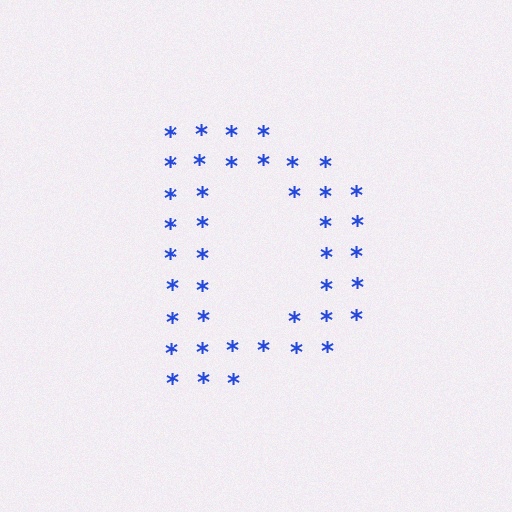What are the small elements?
The small elements are asterisks.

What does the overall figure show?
The overall figure shows the letter D.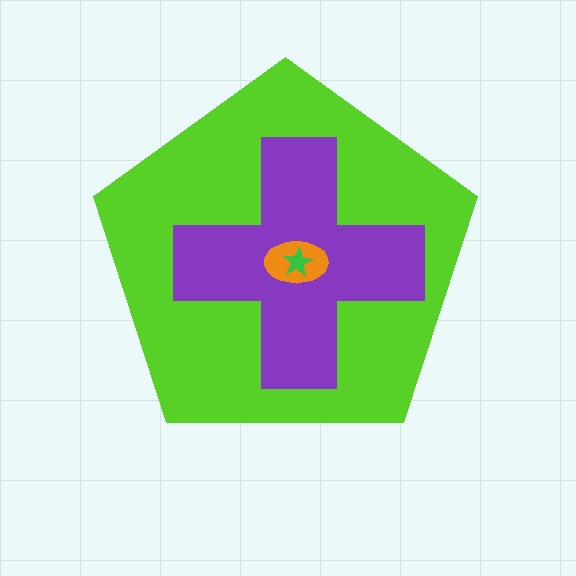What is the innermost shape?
The green star.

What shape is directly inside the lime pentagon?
The purple cross.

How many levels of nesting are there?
4.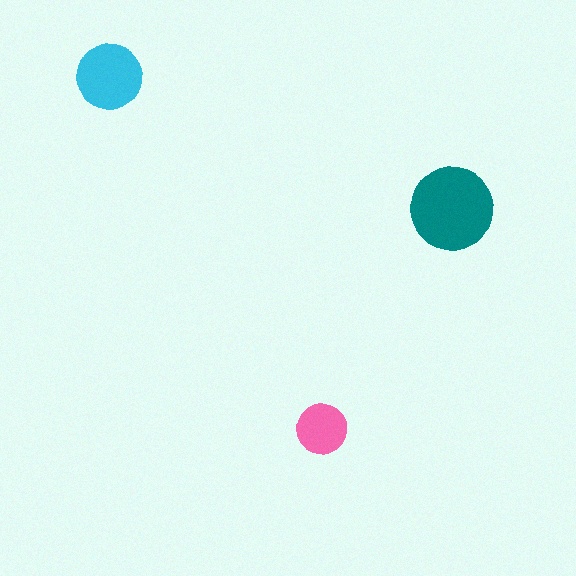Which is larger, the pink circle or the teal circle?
The teal one.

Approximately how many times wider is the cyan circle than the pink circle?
About 1.5 times wider.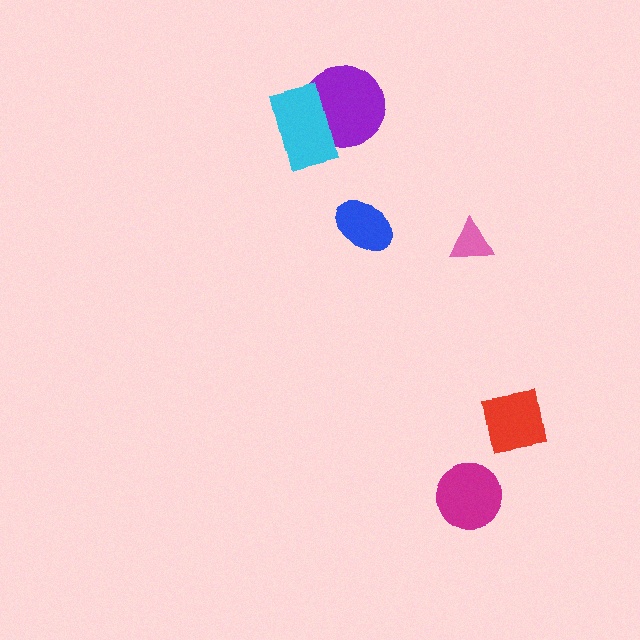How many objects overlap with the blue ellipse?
0 objects overlap with the blue ellipse.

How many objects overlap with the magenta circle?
0 objects overlap with the magenta circle.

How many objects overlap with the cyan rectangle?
1 object overlaps with the cyan rectangle.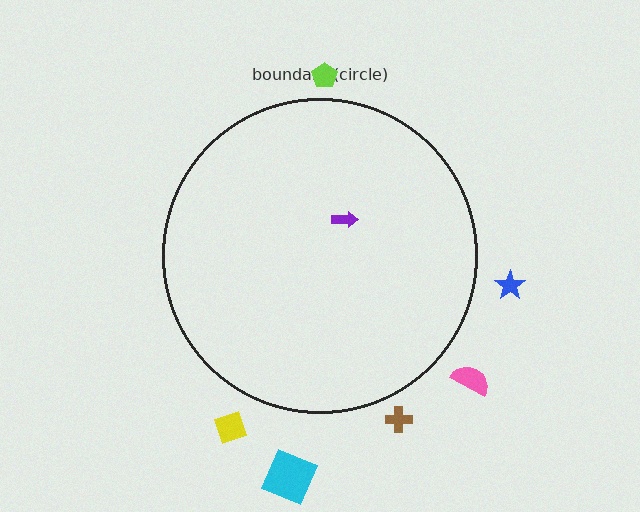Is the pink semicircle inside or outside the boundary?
Outside.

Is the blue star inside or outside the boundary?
Outside.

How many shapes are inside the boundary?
1 inside, 6 outside.